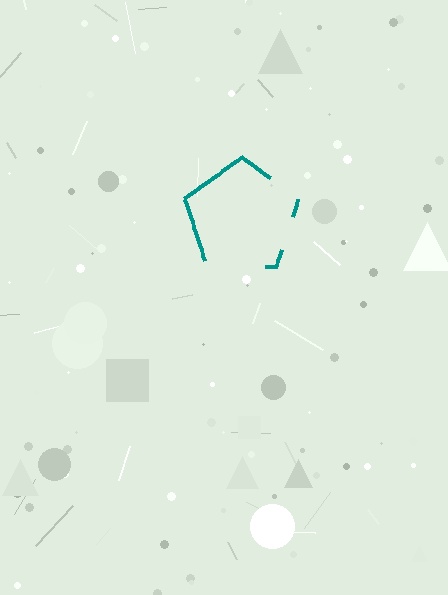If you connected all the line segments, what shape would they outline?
They would outline a pentagon.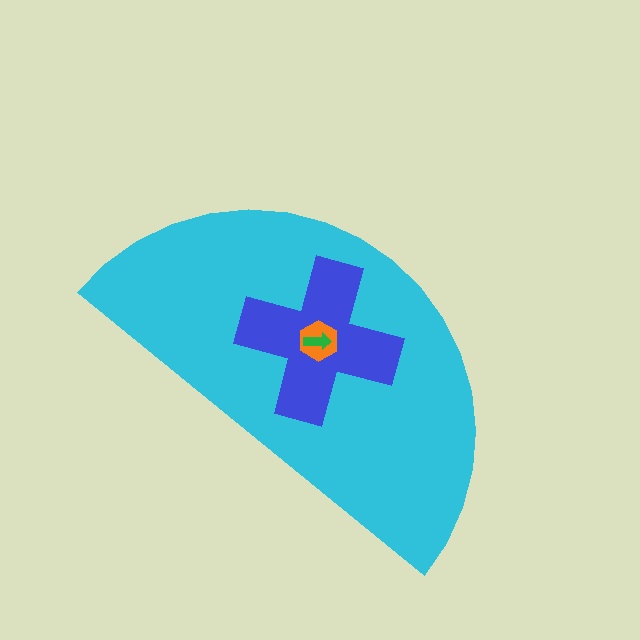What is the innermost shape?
The green arrow.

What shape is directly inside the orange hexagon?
The green arrow.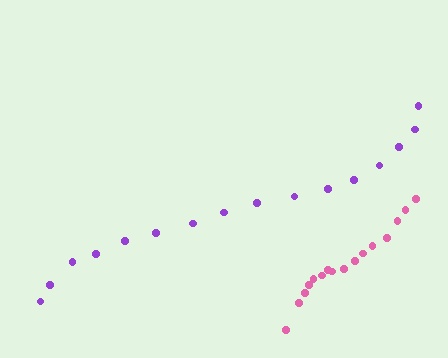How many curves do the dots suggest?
There are 2 distinct paths.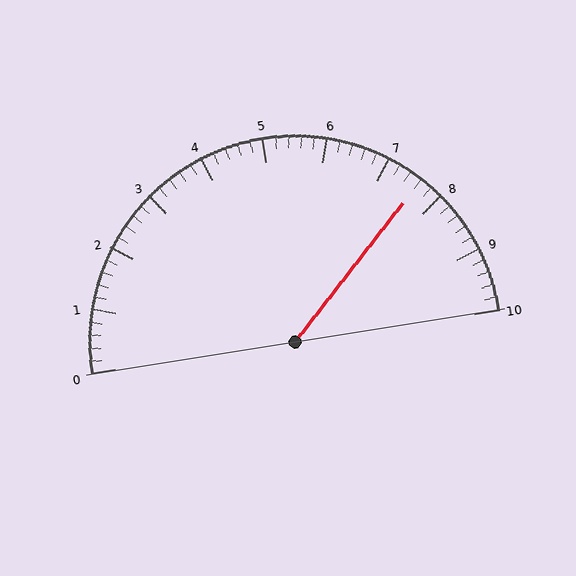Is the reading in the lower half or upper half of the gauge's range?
The reading is in the upper half of the range (0 to 10).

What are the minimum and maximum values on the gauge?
The gauge ranges from 0 to 10.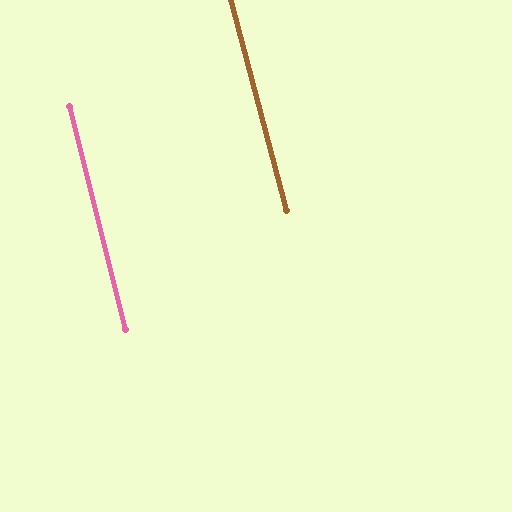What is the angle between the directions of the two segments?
Approximately 0 degrees.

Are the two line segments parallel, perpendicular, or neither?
Parallel — their directions differ by only 0.4°.